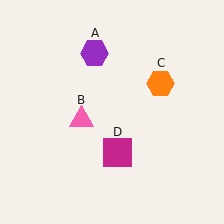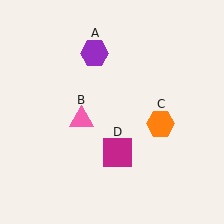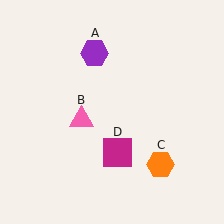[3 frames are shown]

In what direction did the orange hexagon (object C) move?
The orange hexagon (object C) moved down.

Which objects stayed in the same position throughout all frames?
Purple hexagon (object A) and pink triangle (object B) and magenta square (object D) remained stationary.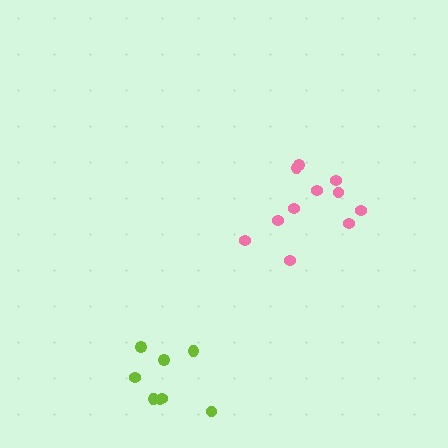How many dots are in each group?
Group 1: 8 dots, Group 2: 11 dots (19 total).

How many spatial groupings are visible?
There are 2 spatial groupings.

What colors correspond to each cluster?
The clusters are colored: lime, pink.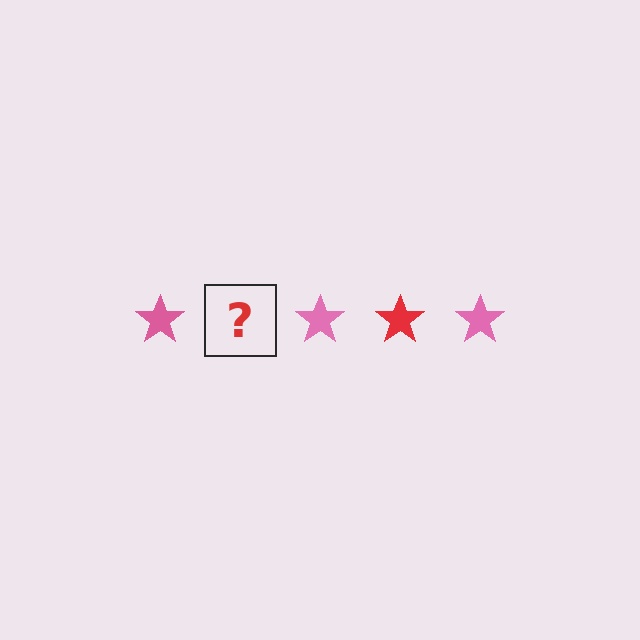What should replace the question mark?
The question mark should be replaced with a red star.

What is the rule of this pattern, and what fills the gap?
The rule is that the pattern cycles through pink, red stars. The gap should be filled with a red star.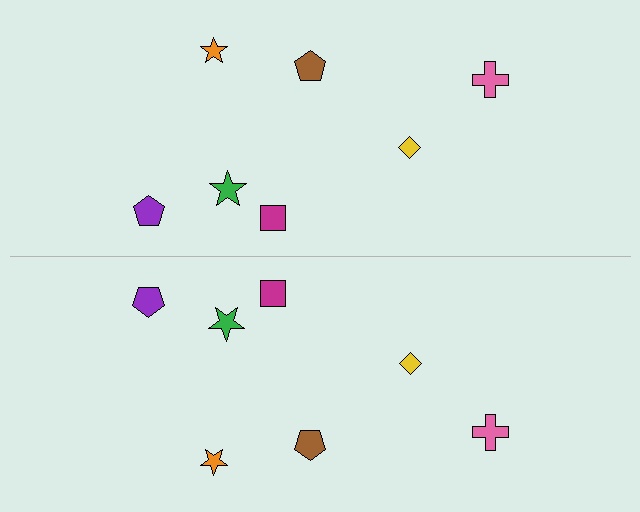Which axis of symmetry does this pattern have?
The pattern has a horizontal axis of symmetry running through the center of the image.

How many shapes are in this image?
There are 14 shapes in this image.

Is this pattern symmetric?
Yes, this pattern has bilateral (reflection) symmetry.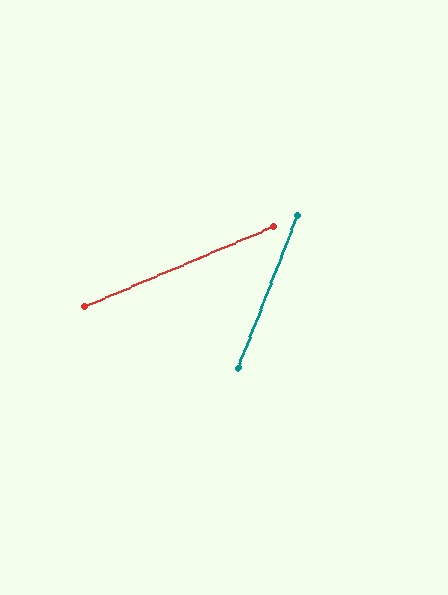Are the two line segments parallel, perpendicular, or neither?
Neither parallel nor perpendicular — they differ by about 46°.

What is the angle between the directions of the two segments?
Approximately 46 degrees.